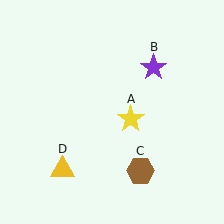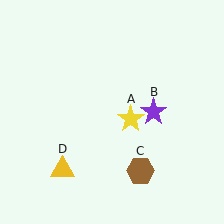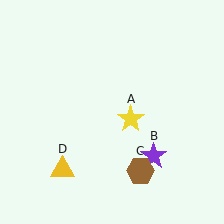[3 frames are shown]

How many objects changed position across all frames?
1 object changed position: purple star (object B).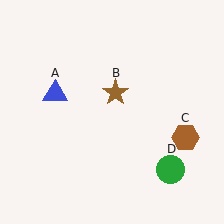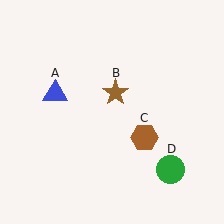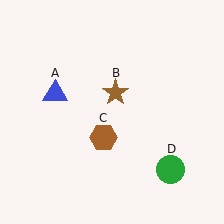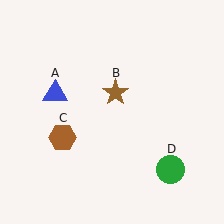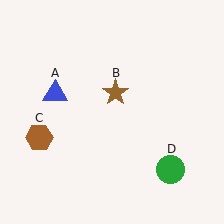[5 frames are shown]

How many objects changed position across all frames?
1 object changed position: brown hexagon (object C).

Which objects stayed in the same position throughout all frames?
Blue triangle (object A) and brown star (object B) and green circle (object D) remained stationary.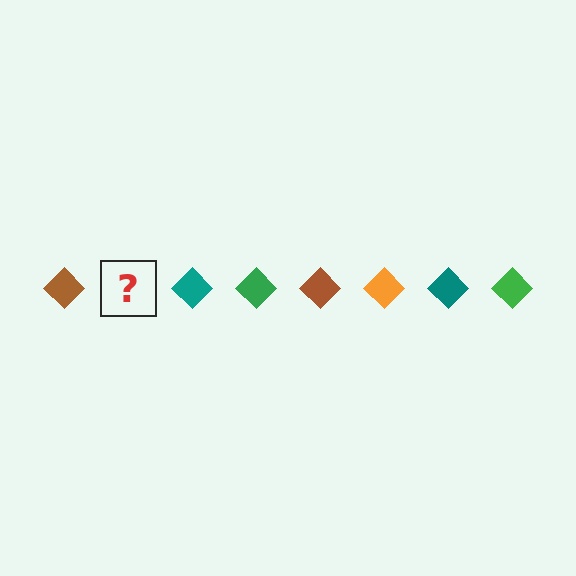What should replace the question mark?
The question mark should be replaced with an orange diamond.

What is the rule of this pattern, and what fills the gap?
The rule is that the pattern cycles through brown, orange, teal, green diamonds. The gap should be filled with an orange diamond.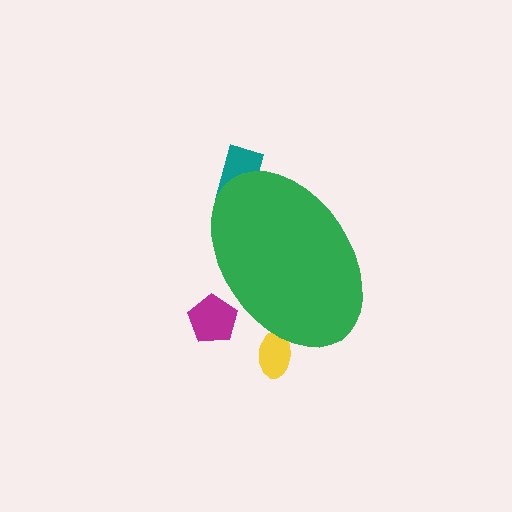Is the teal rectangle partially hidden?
Yes, the teal rectangle is partially hidden behind the green ellipse.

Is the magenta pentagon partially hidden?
Yes, the magenta pentagon is partially hidden behind the green ellipse.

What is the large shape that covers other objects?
A green ellipse.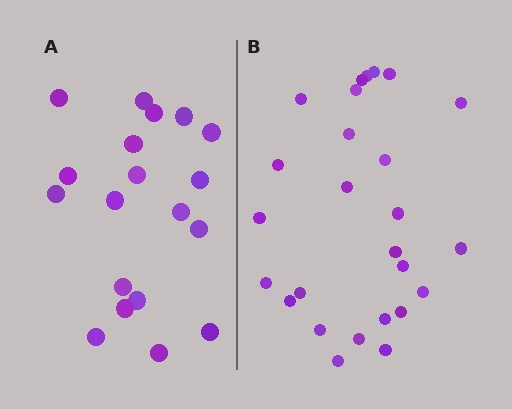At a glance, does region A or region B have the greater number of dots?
Region B (the right region) has more dots.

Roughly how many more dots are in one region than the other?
Region B has roughly 8 or so more dots than region A.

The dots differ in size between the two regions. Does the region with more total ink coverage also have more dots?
No. Region A has more total ink coverage because its dots are larger, but region B actually contains more individual dots. Total area can be misleading — the number of items is what matters here.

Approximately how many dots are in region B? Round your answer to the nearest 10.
About 30 dots. (The exact count is 26, which rounds to 30.)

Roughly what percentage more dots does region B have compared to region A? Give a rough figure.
About 35% more.